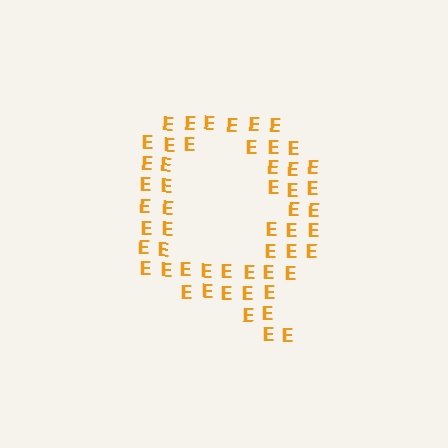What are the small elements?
The small elements are letter E's.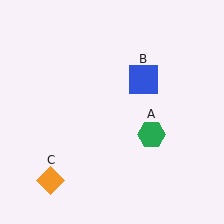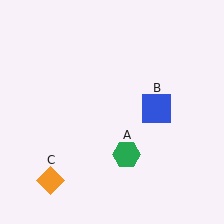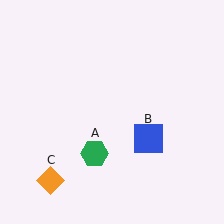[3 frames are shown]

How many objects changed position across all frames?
2 objects changed position: green hexagon (object A), blue square (object B).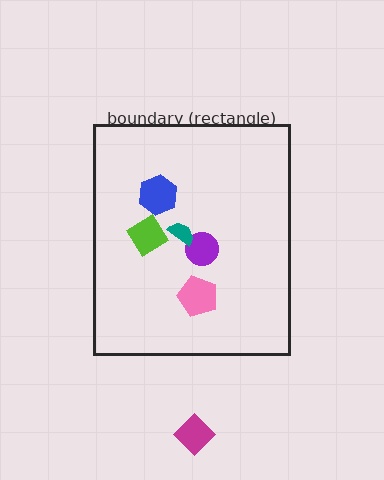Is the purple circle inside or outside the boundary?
Inside.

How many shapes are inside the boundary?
5 inside, 1 outside.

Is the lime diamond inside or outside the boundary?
Inside.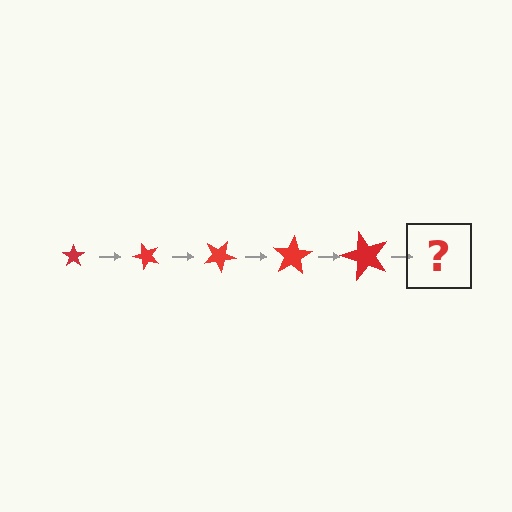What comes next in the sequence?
The next element should be a star, larger than the previous one and rotated 250 degrees from the start.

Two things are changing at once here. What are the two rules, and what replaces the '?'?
The two rules are that the star grows larger each step and it rotates 50 degrees each step. The '?' should be a star, larger than the previous one and rotated 250 degrees from the start.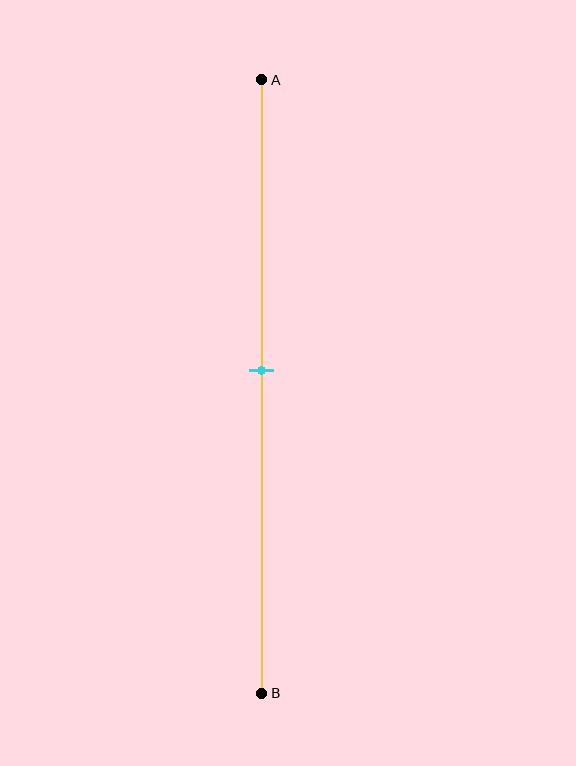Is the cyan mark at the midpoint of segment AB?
Yes, the mark is approximately at the midpoint.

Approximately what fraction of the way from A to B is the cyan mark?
The cyan mark is approximately 45% of the way from A to B.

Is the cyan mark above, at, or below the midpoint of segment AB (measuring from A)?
The cyan mark is approximately at the midpoint of segment AB.